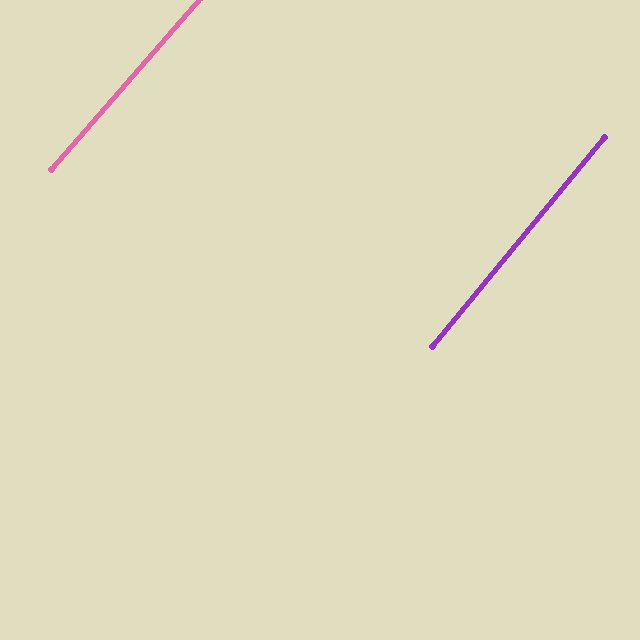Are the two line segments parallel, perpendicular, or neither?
Parallel — their directions differ by only 1.6°.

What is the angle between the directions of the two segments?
Approximately 2 degrees.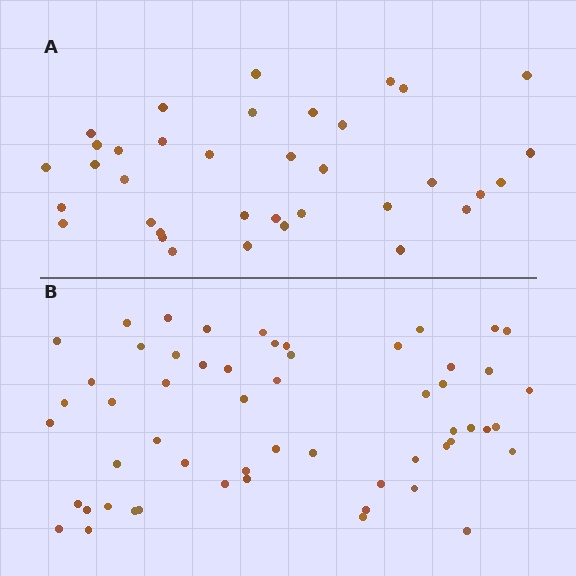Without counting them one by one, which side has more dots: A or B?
Region B (the bottom region) has more dots.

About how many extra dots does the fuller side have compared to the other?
Region B has approximately 20 more dots than region A.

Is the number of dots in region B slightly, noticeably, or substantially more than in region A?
Region B has substantially more. The ratio is roughly 1.6 to 1.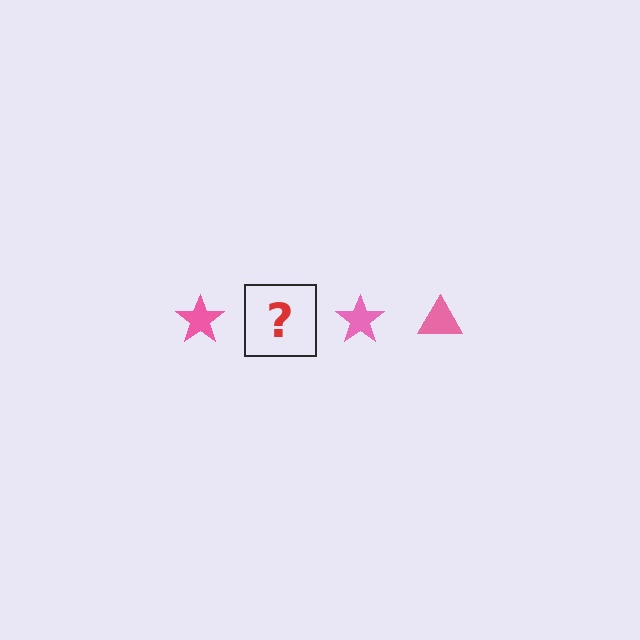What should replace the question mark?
The question mark should be replaced with a pink triangle.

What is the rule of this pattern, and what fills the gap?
The rule is that the pattern cycles through star, triangle shapes in pink. The gap should be filled with a pink triangle.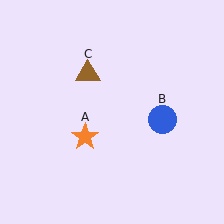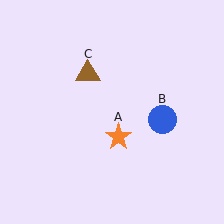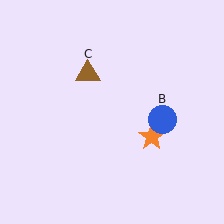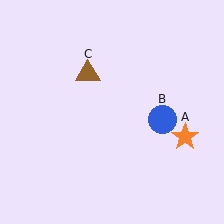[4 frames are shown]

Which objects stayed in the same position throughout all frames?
Blue circle (object B) and brown triangle (object C) remained stationary.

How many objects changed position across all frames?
1 object changed position: orange star (object A).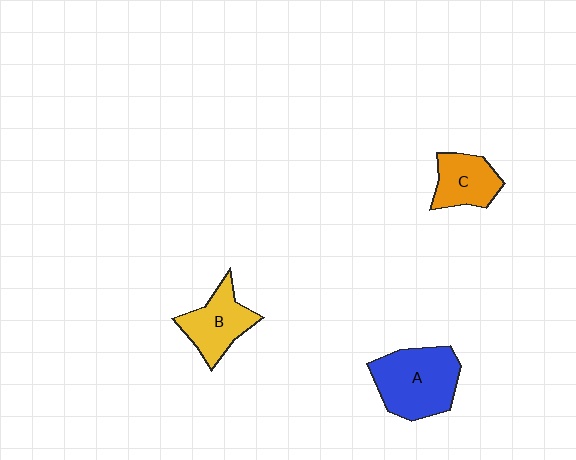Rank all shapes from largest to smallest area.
From largest to smallest: A (blue), B (yellow), C (orange).